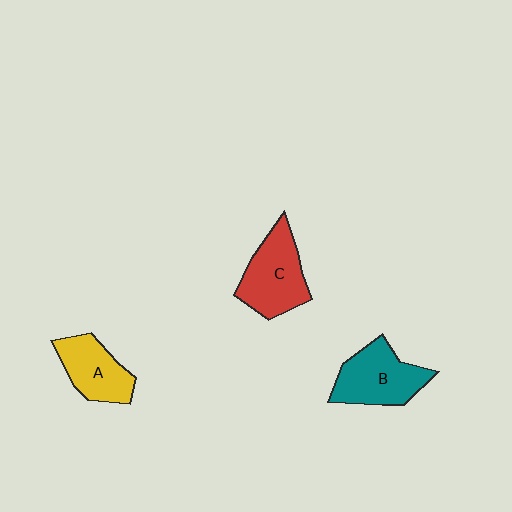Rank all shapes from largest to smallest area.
From largest to smallest: C (red), B (teal), A (yellow).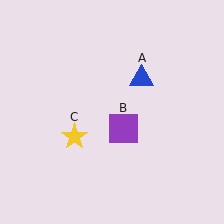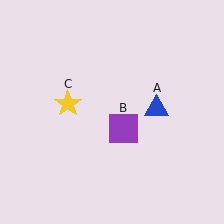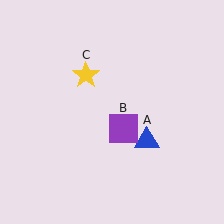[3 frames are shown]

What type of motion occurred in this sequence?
The blue triangle (object A), yellow star (object C) rotated clockwise around the center of the scene.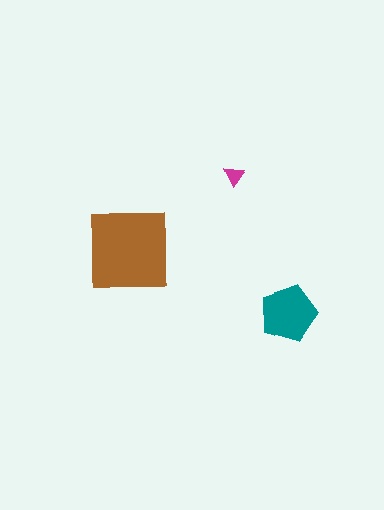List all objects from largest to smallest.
The brown square, the teal pentagon, the magenta triangle.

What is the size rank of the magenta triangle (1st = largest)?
3rd.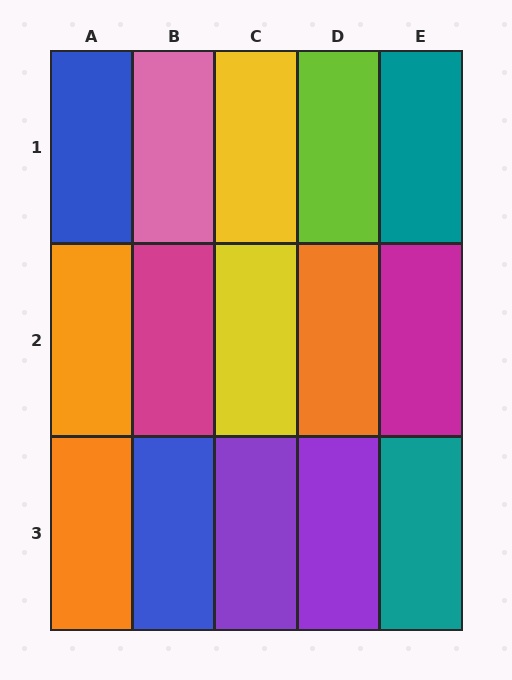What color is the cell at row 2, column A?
Orange.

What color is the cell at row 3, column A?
Orange.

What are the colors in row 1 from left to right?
Blue, pink, yellow, lime, teal.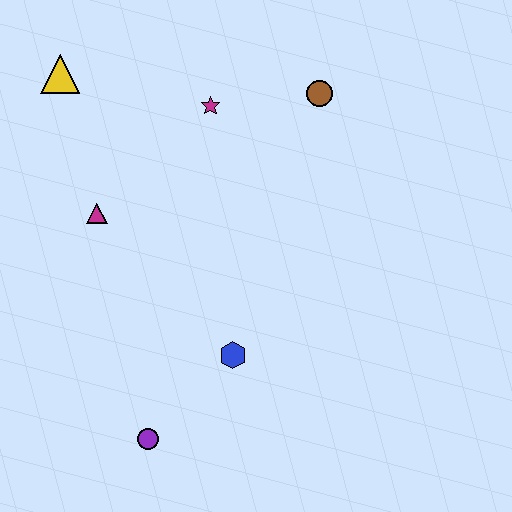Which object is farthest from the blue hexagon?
The yellow triangle is farthest from the blue hexagon.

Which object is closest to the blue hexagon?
The purple circle is closest to the blue hexagon.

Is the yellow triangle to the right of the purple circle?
No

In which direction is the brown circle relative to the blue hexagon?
The brown circle is above the blue hexagon.